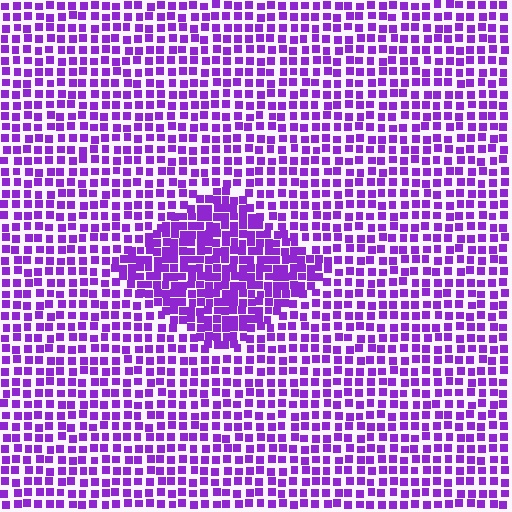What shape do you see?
I see a diamond.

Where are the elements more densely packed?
The elements are more densely packed inside the diamond boundary.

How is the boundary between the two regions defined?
The boundary is defined by a change in element density (approximately 1.7x ratio). All elements are the same color, size, and shape.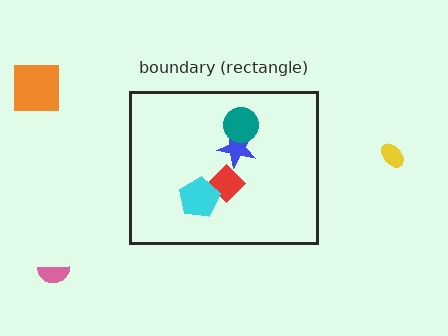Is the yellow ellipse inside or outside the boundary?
Outside.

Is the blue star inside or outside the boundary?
Inside.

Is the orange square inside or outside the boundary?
Outside.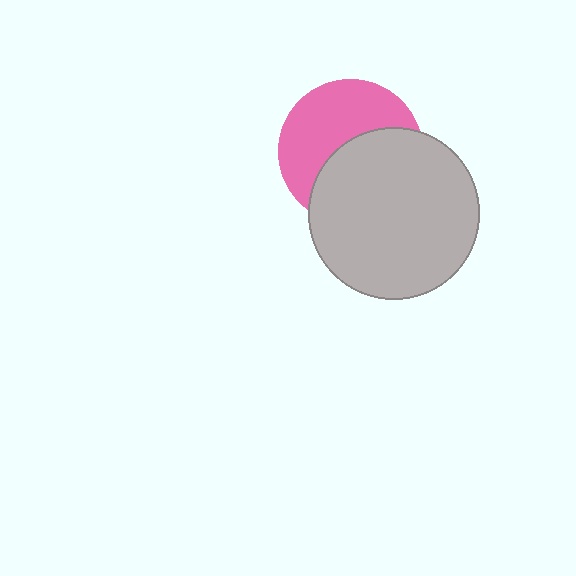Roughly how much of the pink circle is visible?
About half of it is visible (roughly 51%).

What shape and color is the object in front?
The object in front is a light gray circle.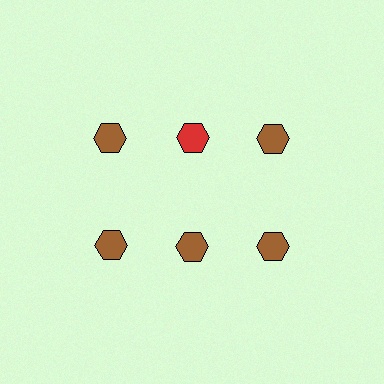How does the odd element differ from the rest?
It has a different color: red instead of brown.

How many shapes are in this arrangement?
There are 6 shapes arranged in a grid pattern.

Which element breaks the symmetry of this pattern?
The red hexagon in the top row, second from left column breaks the symmetry. All other shapes are brown hexagons.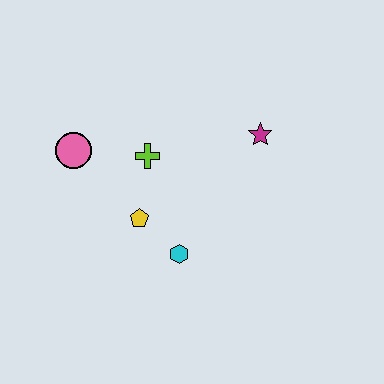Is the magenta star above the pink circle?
Yes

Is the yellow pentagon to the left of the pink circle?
No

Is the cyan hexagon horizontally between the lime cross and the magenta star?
Yes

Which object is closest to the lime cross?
The yellow pentagon is closest to the lime cross.